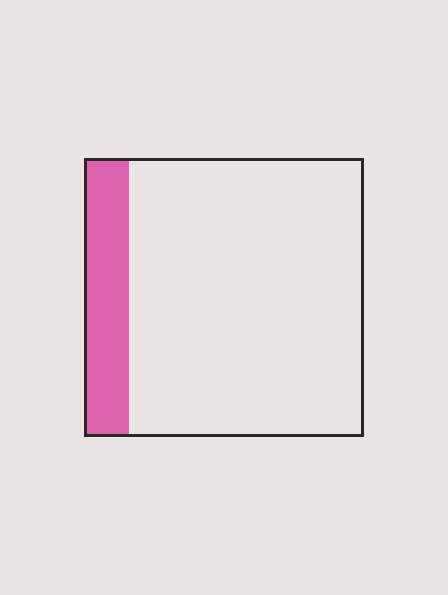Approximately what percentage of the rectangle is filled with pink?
Approximately 15%.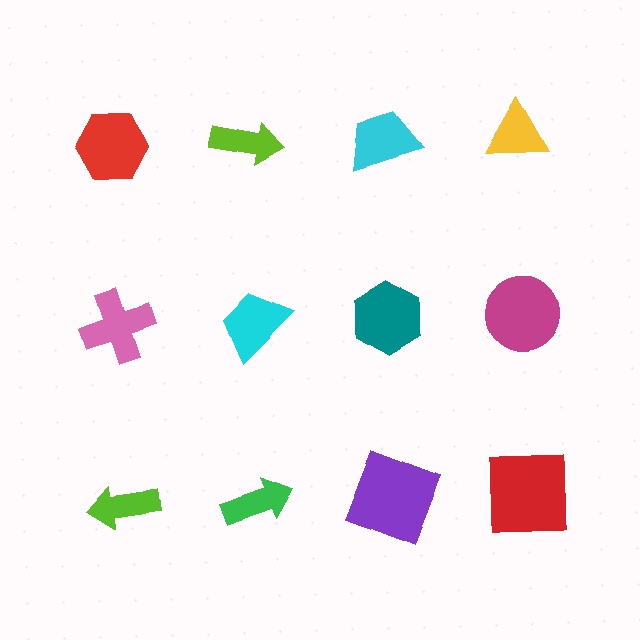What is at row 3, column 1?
A lime arrow.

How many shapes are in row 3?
4 shapes.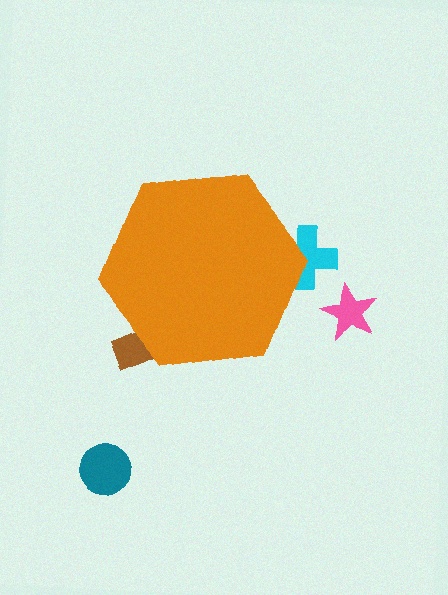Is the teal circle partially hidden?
No, the teal circle is fully visible.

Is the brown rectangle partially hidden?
Yes, the brown rectangle is partially hidden behind the orange hexagon.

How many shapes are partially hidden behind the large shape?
2 shapes are partially hidden.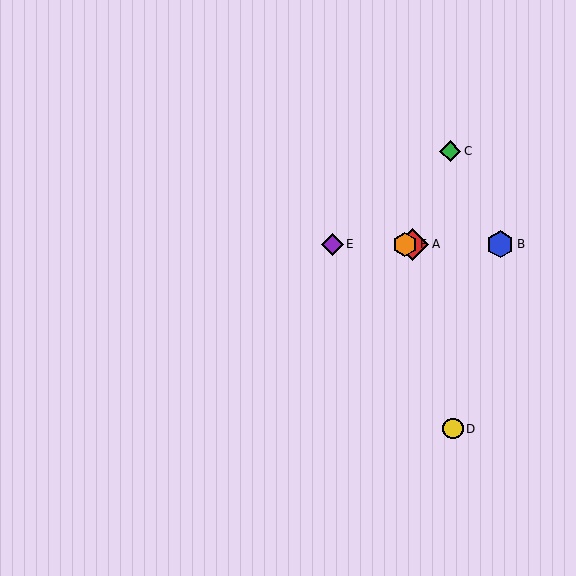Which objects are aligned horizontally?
Objects A, B, E, F are aligned horizontally.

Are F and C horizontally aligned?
No, F is at y≈244 and C is at y≈151.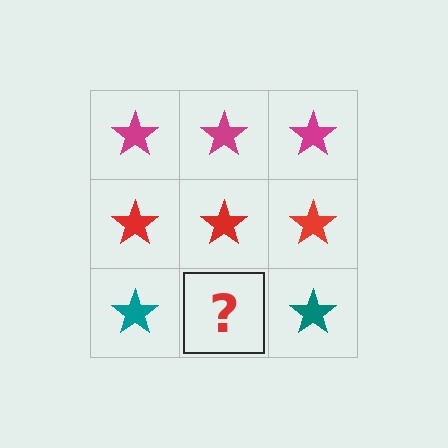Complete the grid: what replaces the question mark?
The question mark should be replaced with a teal star.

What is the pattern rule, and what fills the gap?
The rule is that each row has a consistent color. The gap should be filled with a teal star.